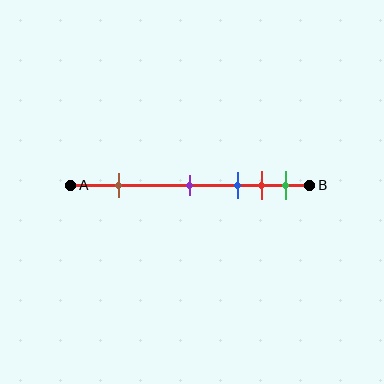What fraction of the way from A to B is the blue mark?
The blue mark is approximately 70% (0.7) of the way from A to B.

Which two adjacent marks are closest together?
The red and green marks are the closest adjacent pair.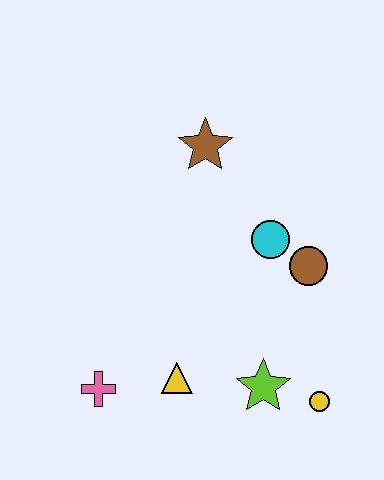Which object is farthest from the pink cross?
The brown star is farthest from the pink cross.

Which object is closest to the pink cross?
The yellow triangle is closest to the pink cross.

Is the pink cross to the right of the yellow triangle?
No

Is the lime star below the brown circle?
Yes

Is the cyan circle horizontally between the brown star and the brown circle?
Yes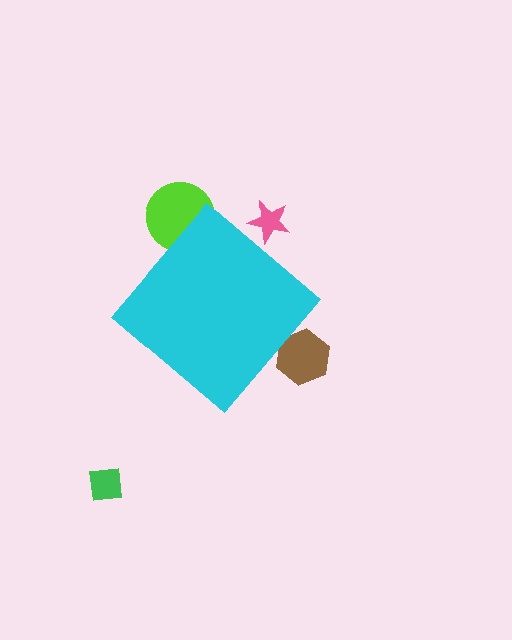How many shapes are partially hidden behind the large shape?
3 shapes are partially hidden.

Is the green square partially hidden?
No, the green square is fully visible.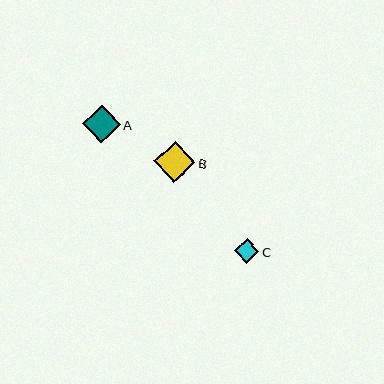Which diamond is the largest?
Diamond B is the largest with a size of approximately 41 pixels.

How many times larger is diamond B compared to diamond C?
Diamond B is approximately 1.7 times the size of diamond C.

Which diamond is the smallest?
Diamond C is the smallest with a size of approximately 24 pixels.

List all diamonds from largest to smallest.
From largest to smallest: B, A, C.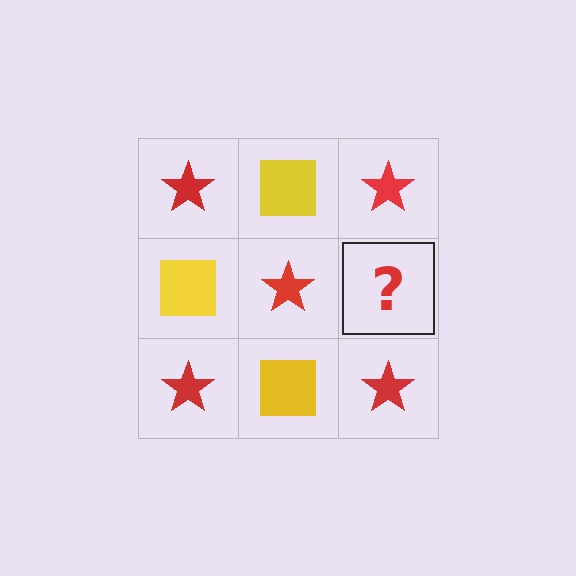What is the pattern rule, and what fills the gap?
The rule is that it alternates red star and yellow square in a checkerboard pattern. The gap should be filled with a yellow square.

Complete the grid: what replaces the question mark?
The question mark should be replaced with a yellow square.